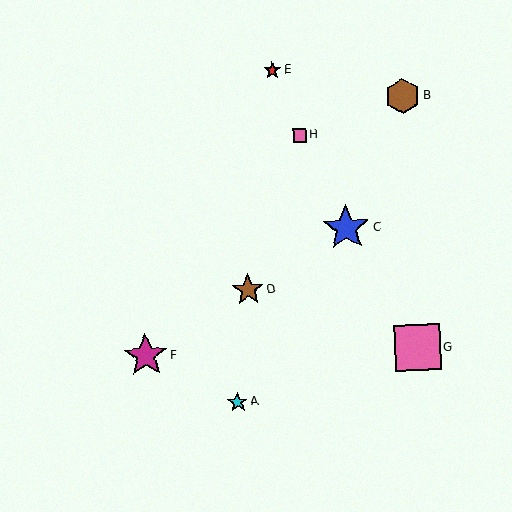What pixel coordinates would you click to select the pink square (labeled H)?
Click at (299, 135) to select the pink square H.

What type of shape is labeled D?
Shape D is a brown star.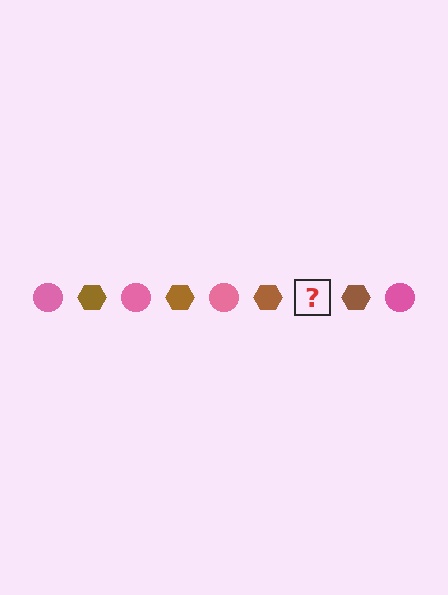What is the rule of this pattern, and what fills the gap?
The rule is that the pattern alternates between pink circle and brown hexagon. The gap should be filled with a pink circle.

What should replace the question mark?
The question mark should be replaced with a pink circle.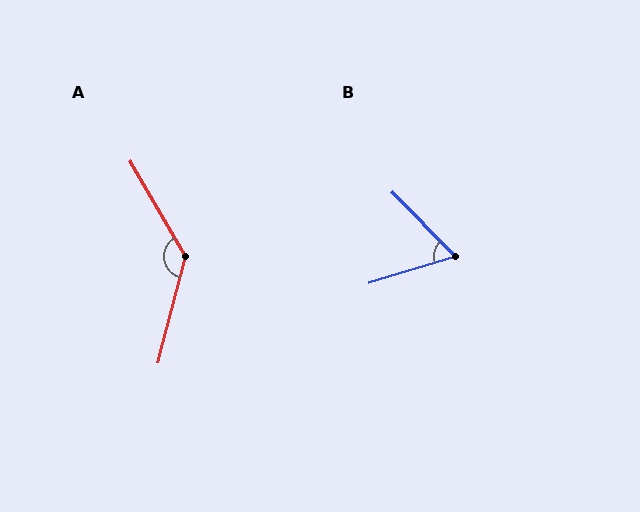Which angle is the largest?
A, at approximately 135 degrees.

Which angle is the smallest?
B, at approximately 63 degrees.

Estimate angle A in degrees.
Approximately 135 degrees.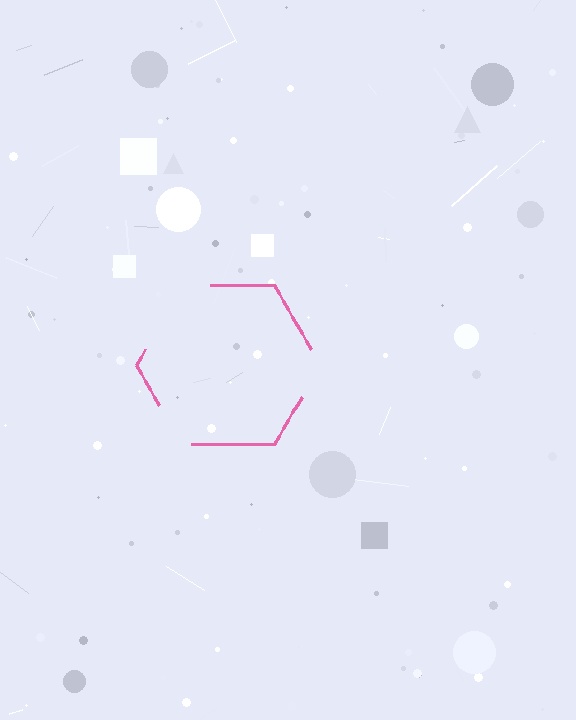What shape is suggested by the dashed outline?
The dashed outline suggests a hexagon.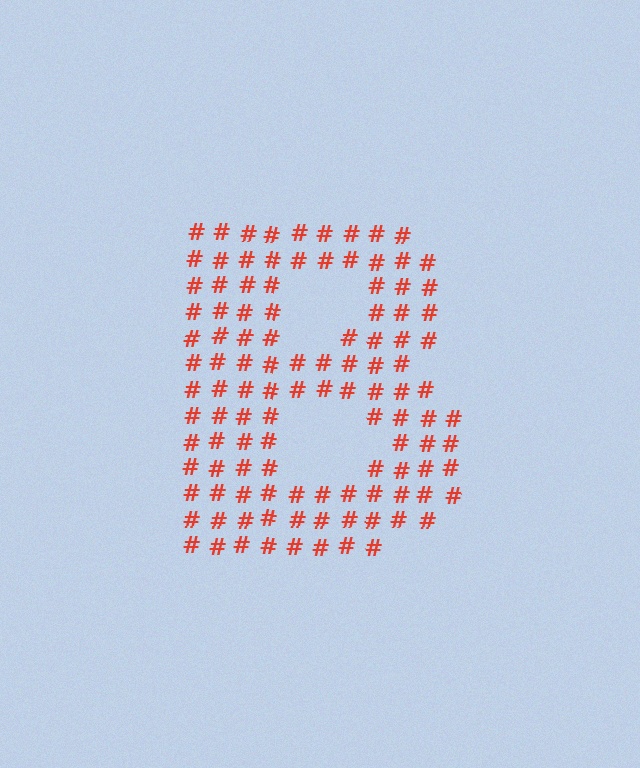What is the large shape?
The large shape is the letter B.